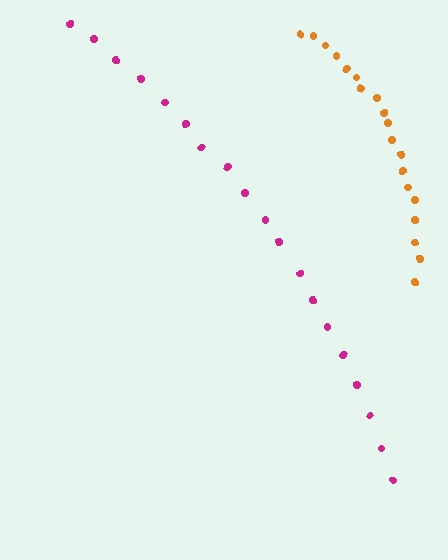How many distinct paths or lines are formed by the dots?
There are 2 distinct paths.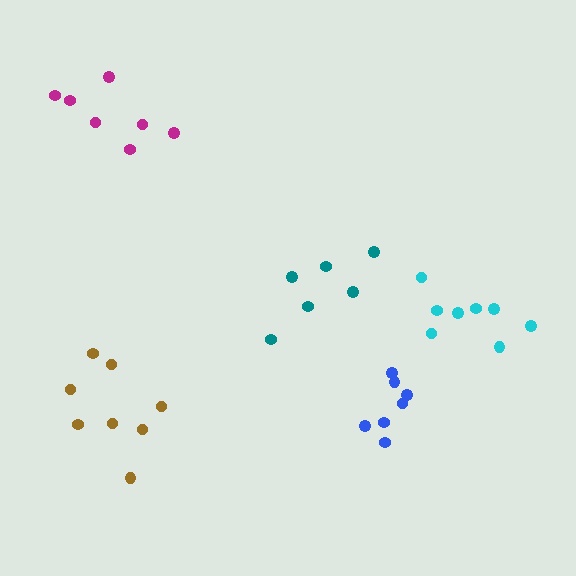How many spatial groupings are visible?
There are 5 spatial groupings.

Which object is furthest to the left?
The brown cluster is leftmost.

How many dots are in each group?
Group 1: 7 dots, Group 2: 8 dots, Group 3: 6 dots, Group 4: 8 dots, Group 5: 7 dots (36 total).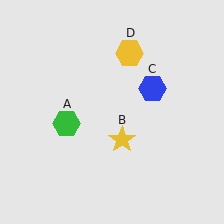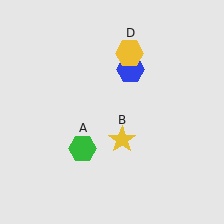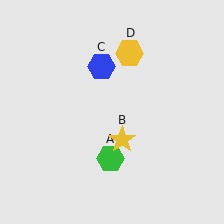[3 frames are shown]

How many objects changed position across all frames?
2 objects changed position: green hexagon (object A), blue hexagon (object C).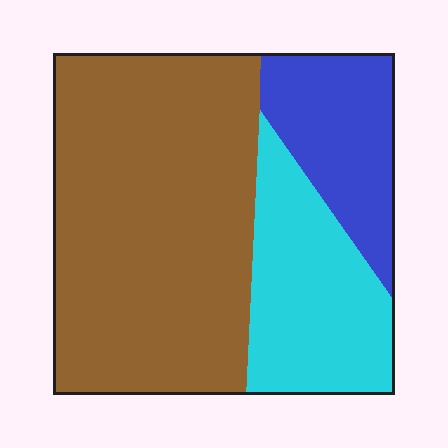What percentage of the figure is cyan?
Cyan covers around 25% of the figure.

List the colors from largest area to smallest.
From largest to smallest: brown, cyan, blue.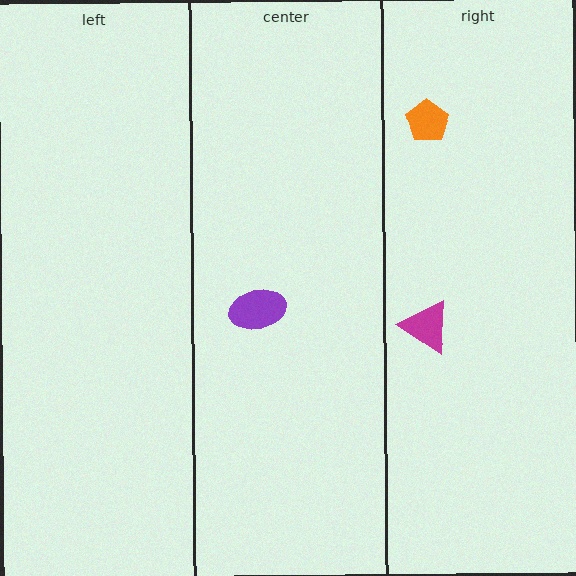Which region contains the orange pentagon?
The right region.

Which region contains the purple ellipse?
The center region.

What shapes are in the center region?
The purple ellipse.